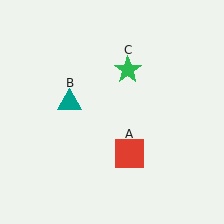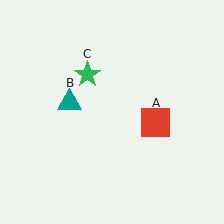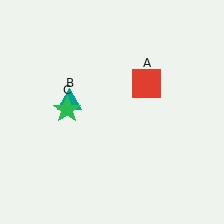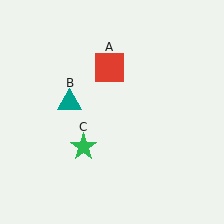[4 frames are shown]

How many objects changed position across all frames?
2 objects changed position: red square (object A), green star (object C).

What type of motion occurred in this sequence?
The red square (object A), green star (object C) rotated counterclockwise around the center of the scene.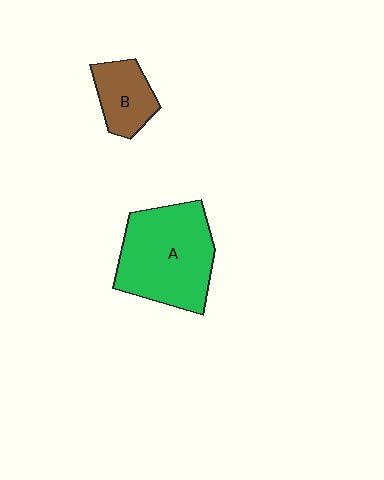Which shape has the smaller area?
Shape B (brown).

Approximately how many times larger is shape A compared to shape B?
Approximately 2.3 times.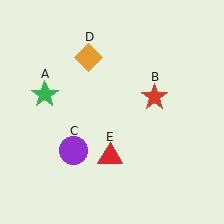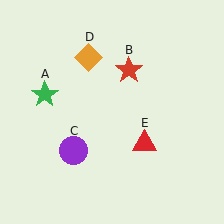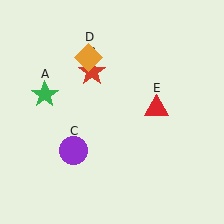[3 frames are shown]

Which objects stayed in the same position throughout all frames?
Green star (object A) and purple circle (object C) and orange diamond (object D) remained stationary.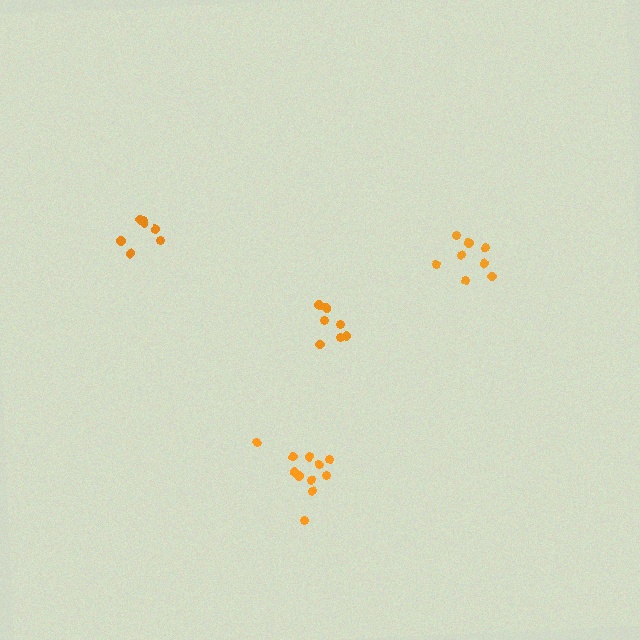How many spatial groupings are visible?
There are 4 spatial groupings.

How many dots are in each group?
Group 1: 7 dots, Group 2: 7 dots, Group 3: 8 dots, Group 4: 11 dots (33 total).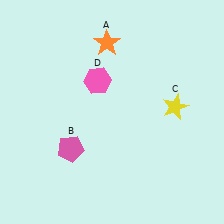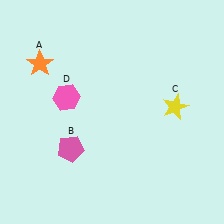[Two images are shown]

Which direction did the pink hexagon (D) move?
The pink hexagon (D) moved left.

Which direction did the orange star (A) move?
The orange star (A) moved left.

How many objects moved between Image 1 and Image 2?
2 objects moved between the two images.